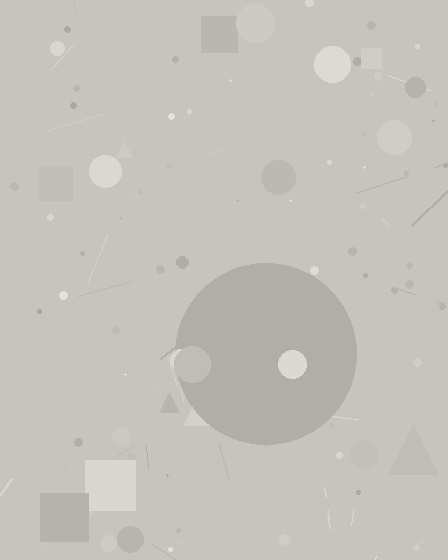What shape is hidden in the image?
A circle is hidden in the image.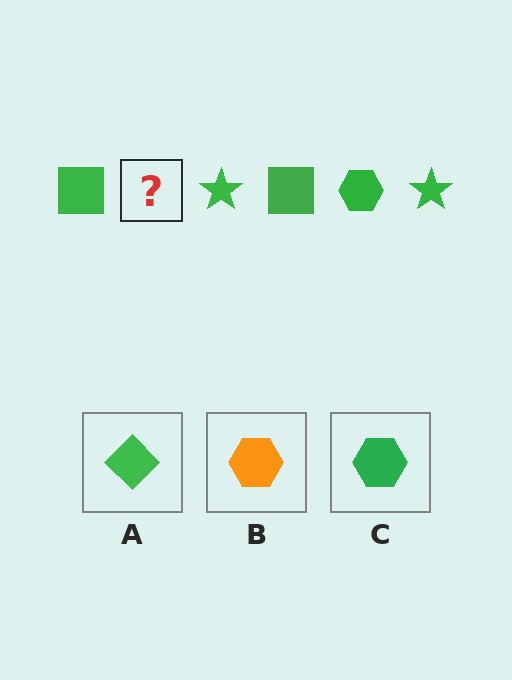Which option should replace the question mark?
Option C.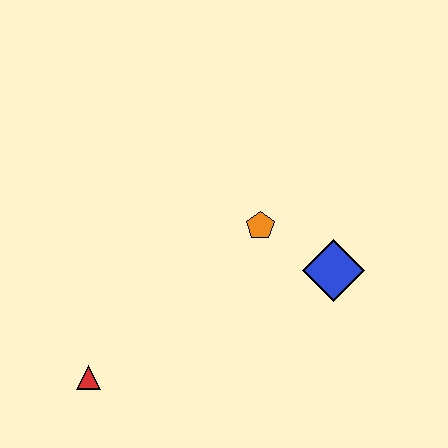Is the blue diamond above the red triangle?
Yes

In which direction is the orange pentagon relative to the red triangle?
The orange pentagon is to the right of the red triangle.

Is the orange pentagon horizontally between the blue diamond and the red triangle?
Yes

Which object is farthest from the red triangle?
The blue diamond is farthest from the red triangle.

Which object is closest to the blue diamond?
The orange pentagon is closest to the blue diamond.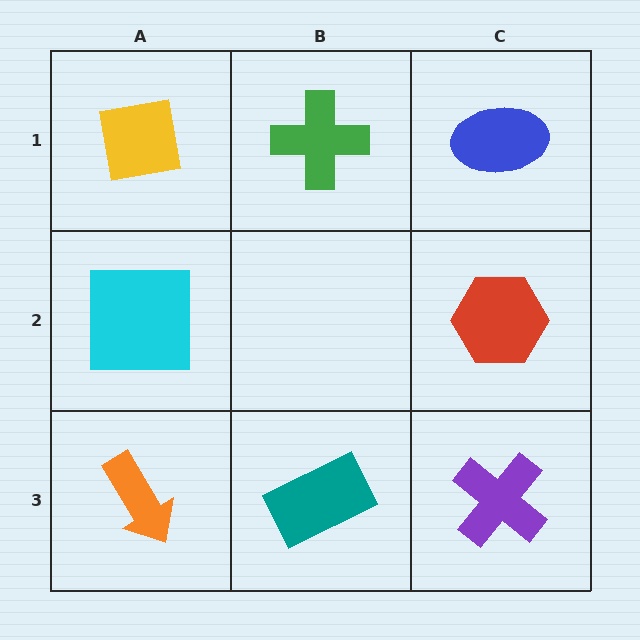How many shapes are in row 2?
2 shapes.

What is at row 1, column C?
A blue ellipse.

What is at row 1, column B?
A green cross.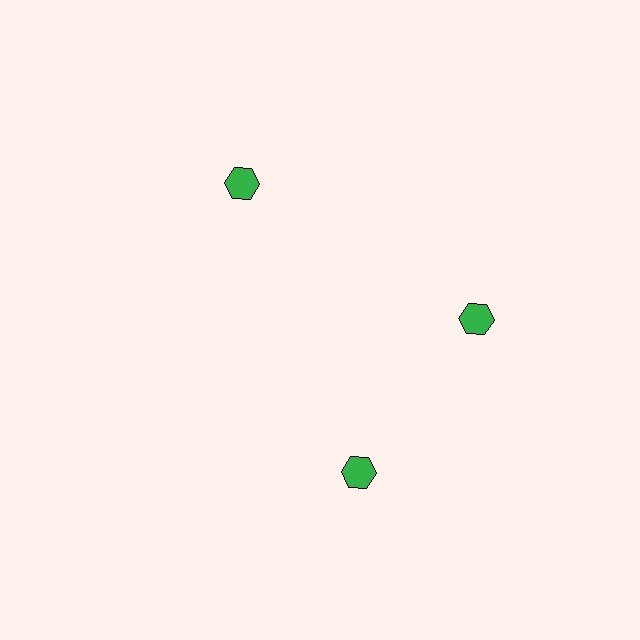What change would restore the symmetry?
The symmetry would be restored by rotating it back into even spacing with its neighbors so that all 3 hexagons sit at equal angles and equal distance from the center.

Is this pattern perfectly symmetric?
No. The 3 green hexagons are arranged in a ring, but one element near the 7 o'clock position is rotated out of alignment along the ring, breaking the 3-fold rotational symmetry.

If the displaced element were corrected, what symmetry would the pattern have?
It would have 3-fold rotational symmetry — the pattern would map onto itself every 120 degrees.